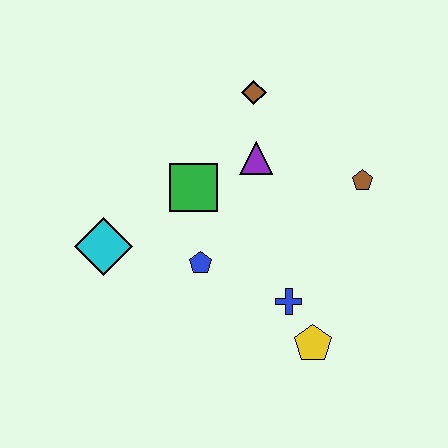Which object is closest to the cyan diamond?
The blue pentagon is closest to the cyan diamond.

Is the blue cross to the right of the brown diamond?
Yes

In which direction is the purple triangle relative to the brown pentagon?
The purple triangle is to the left of the brown pentagon.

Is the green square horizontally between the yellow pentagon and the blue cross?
No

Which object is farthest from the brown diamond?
The yellow pentagon is farthest from the brown diamond.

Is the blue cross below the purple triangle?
Yes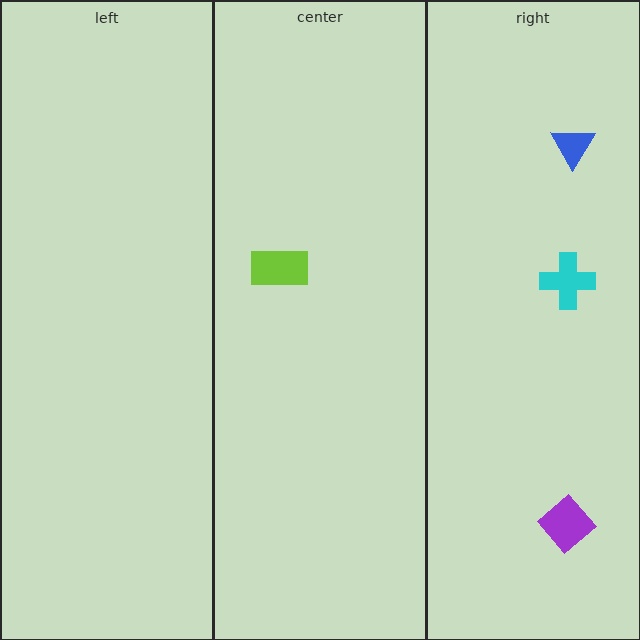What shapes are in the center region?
The lime rectangle.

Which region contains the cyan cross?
The right region.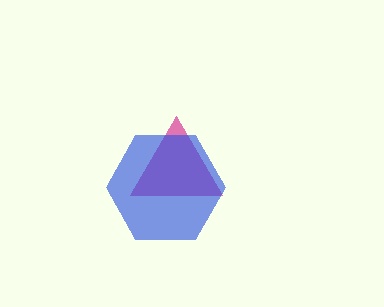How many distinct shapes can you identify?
There are 2 distinct shapes: a magenta triangle, a blue hexagon.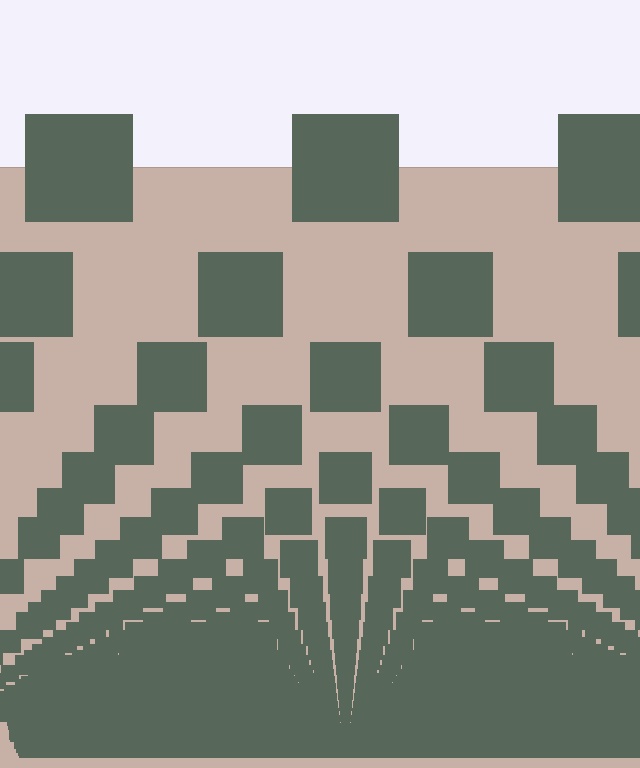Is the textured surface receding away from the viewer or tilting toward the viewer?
The surface appears to tilt toward the viewer. Texture elements get larger and sparser toward the top.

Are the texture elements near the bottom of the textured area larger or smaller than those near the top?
Smaller. The gradient is inverted — elements near the bottom are smaller and denser.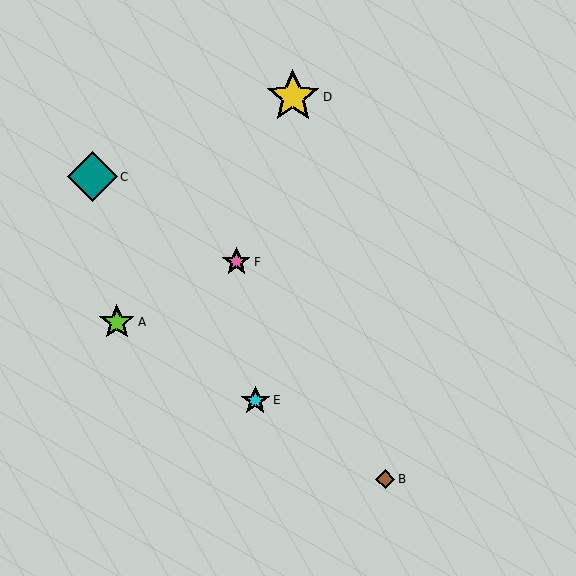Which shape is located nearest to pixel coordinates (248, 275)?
The pink star (labeled F) at (236, 262) is nearest to that location.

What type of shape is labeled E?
Shape E is a cyan star.